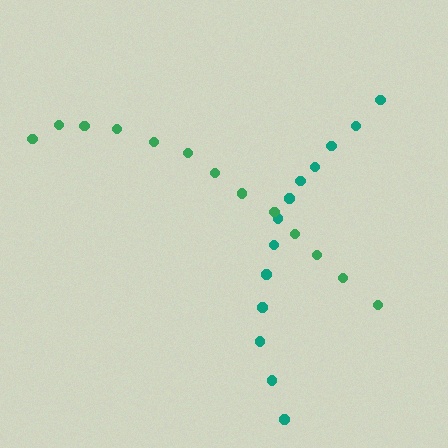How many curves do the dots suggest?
There are 2 distinct paths.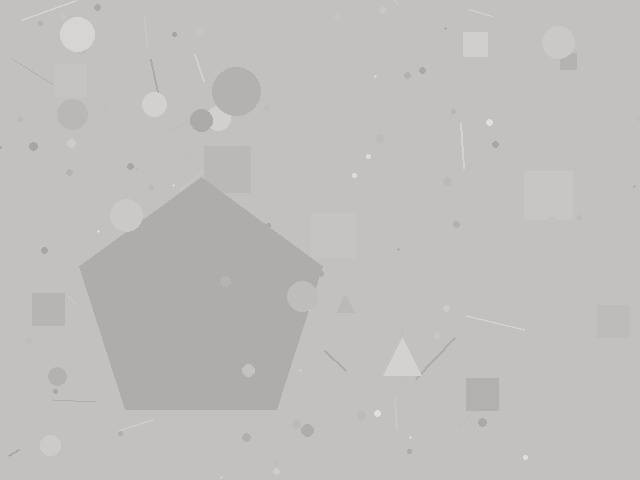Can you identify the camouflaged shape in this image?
The camouflaged shape is a pentagon.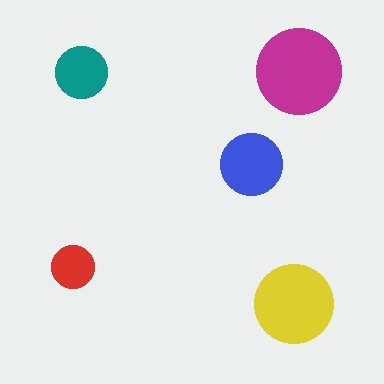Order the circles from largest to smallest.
the magenta one, the yellow one, the blue one, the teal one, the red one.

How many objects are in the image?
There are 5 objects in the image.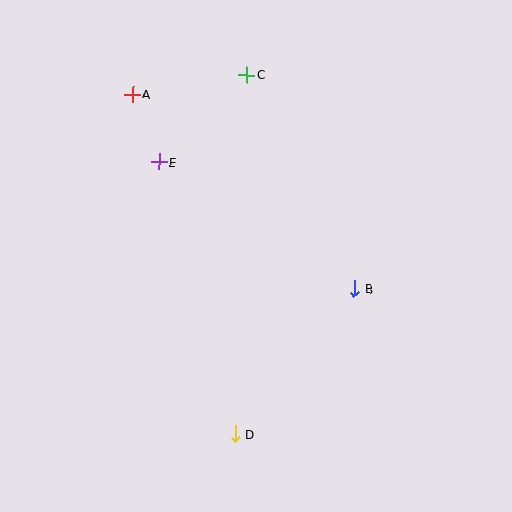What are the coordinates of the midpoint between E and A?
The midpoint between E and A is at (146, 128).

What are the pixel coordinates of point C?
Point C is at (247, 75).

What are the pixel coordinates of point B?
Point B is at (354, 289).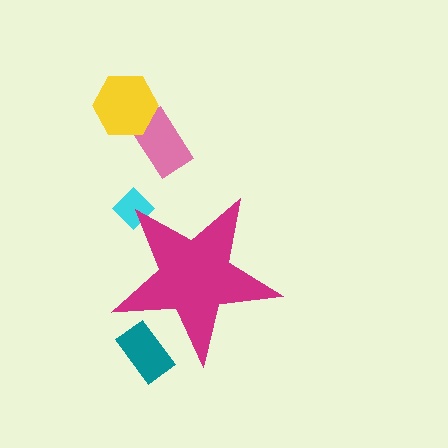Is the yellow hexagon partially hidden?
No, the yellow hexagon is fully visible.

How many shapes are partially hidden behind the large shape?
2 shapes are partially hidden.